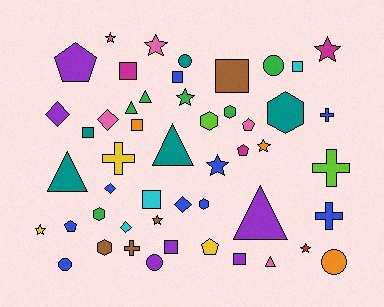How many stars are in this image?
There are 9 stars.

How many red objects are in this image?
There is 1 red object.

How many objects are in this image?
There are 50 objects.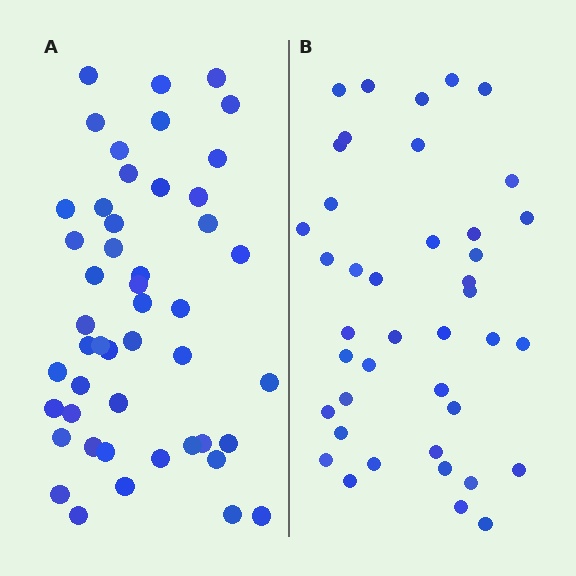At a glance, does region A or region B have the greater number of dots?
Region A (the left region) has more dots.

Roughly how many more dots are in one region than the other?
Region A has roughly 8 or so more dots than region B.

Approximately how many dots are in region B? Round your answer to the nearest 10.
About 40 dots. (The exact count is 41, which rounds to 40.)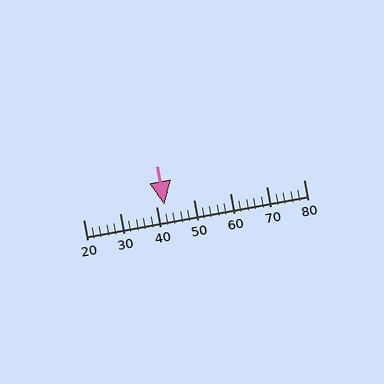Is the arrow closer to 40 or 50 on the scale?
The arrow is closer to 40.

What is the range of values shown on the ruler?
The ruler shows values from 20 to 80.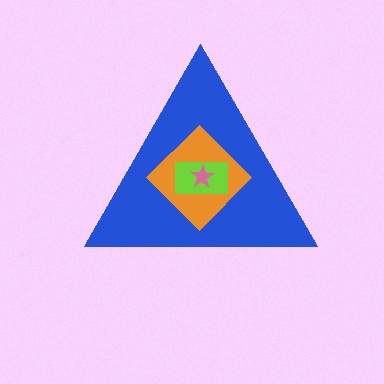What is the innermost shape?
The pink star.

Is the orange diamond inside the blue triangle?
Yes.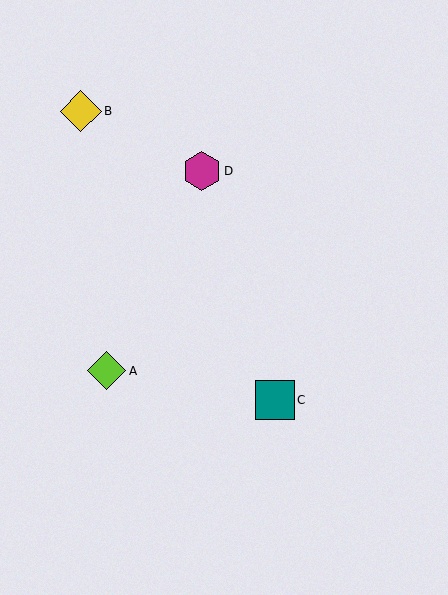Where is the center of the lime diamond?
The center of the lime diamond is at (107, 371).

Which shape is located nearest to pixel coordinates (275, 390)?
The teal square (labeled C) at (275, 400) is nearest to that location.